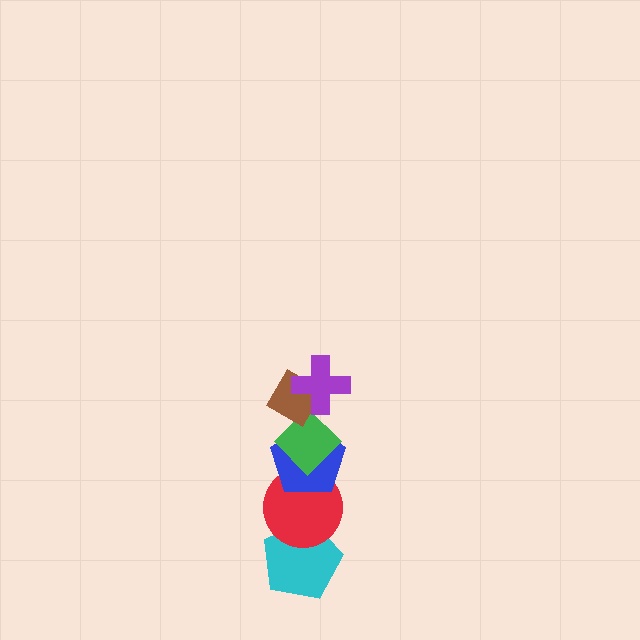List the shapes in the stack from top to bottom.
From top to bottom: the purple cross, the brown diamond, the green diamond, the blue pentagon, the red circle, the cyan pentagon.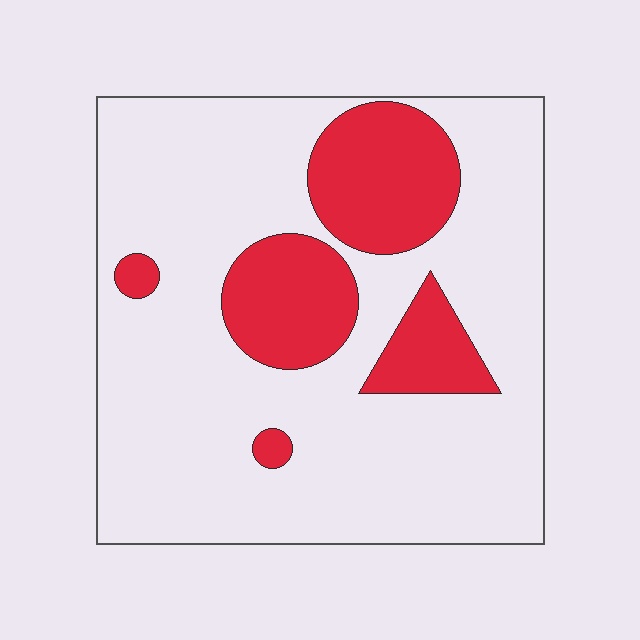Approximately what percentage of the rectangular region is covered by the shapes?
Approximately 25%.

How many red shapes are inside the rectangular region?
5.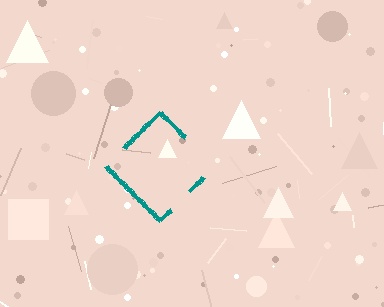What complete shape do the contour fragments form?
The contour fragments form a diamond.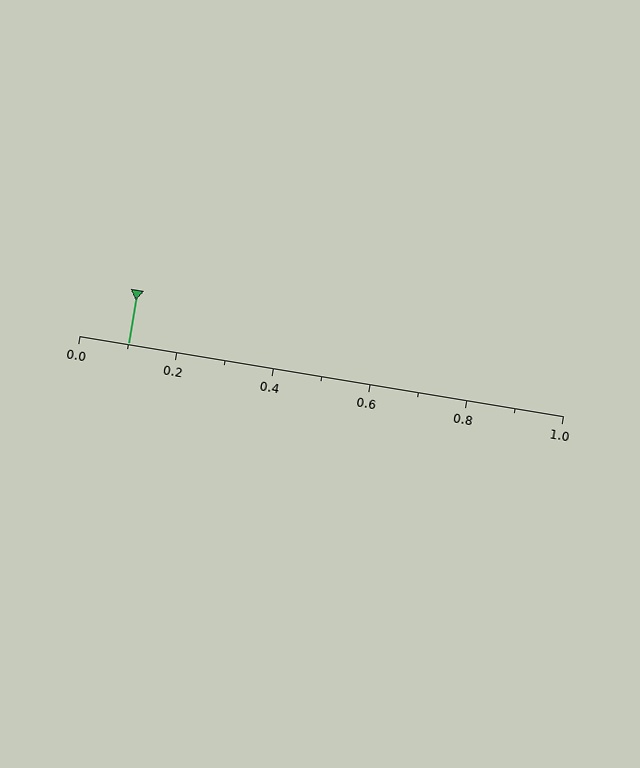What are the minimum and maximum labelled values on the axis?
The axis runs from 0.0 to 1.0.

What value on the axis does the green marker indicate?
The marker indicates approximately 0.1.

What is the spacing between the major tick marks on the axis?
The major ticks are spaced 0.2 apart.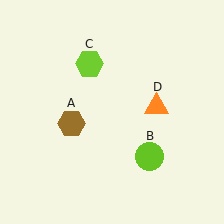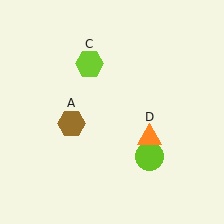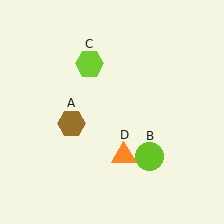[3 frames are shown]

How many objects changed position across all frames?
1 object changed position: orange triangle (object D).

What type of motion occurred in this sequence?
The orange triangle (object D) rotated clockwise around the center of the scene.